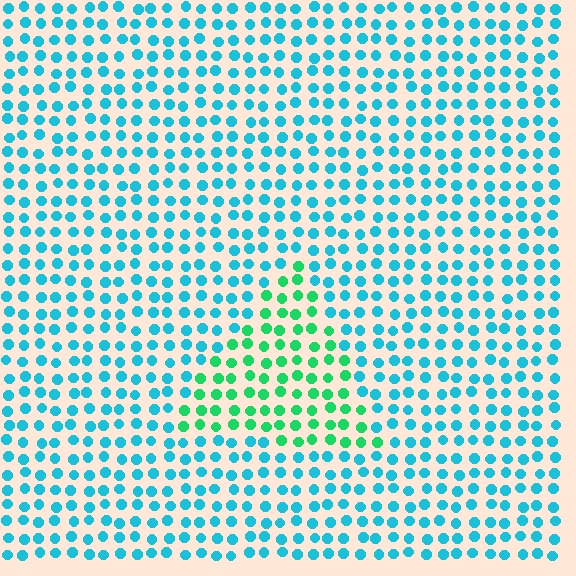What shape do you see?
I see a triangle.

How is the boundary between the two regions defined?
The boundary is defined purely by a slight shift in hue (about 43 degrees). Spacing, size, and orientation are identical on both sides.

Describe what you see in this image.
The image is filled with small cyan elements in a uniform arrangement. A triangle-shaped region is visible where the elements are tinted to a slightly different hue, forming a subtle color boundary.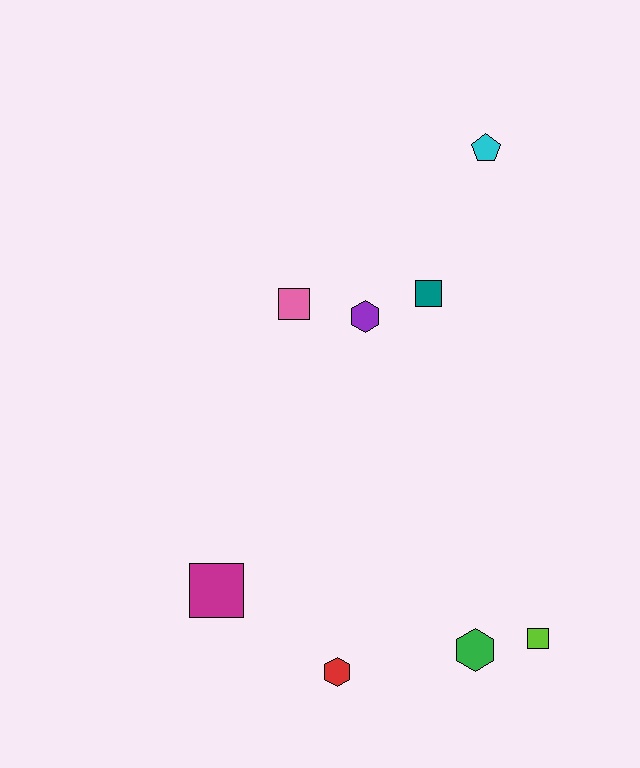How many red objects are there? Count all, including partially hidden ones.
There is 1 red object.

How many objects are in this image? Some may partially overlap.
There are 8 objects.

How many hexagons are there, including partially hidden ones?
There are 3 hexagons.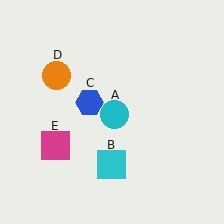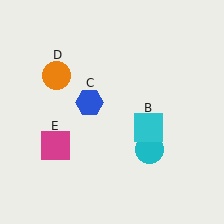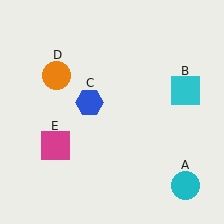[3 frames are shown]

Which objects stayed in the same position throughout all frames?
Blue hexagon (object C) and orange circle (object D) and magenta square (object E) remained stationary.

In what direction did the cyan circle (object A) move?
The cyan circle (object A) moved down and to the right.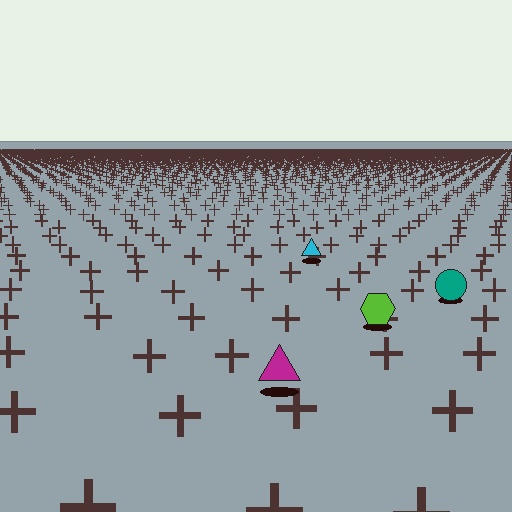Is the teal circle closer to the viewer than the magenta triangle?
No. The magenta triangle is closer — you can tell from the texture gradient: the ground texture is coarser near it.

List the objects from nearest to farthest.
From nearest to farthest: the magenta triangle, the lime hexagon, the teal circle, the cyan triangle.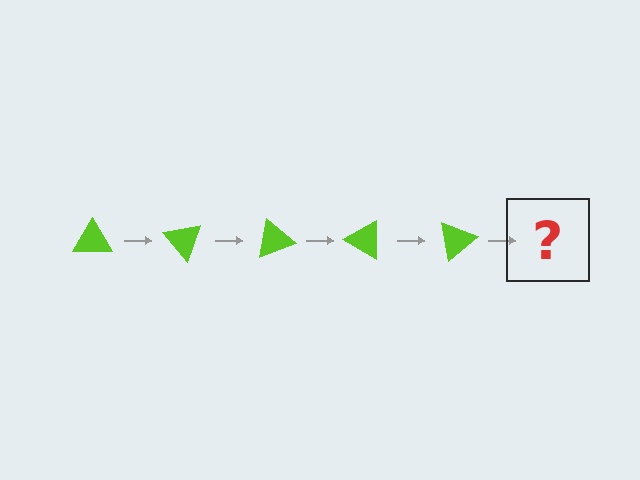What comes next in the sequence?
The next element should be a lime triangle rotated 250 degrees.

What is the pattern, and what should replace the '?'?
The pattern is that the triangle rotates 50 degrees each step. The '?' should be a lime triangle rotated 250 degrees.